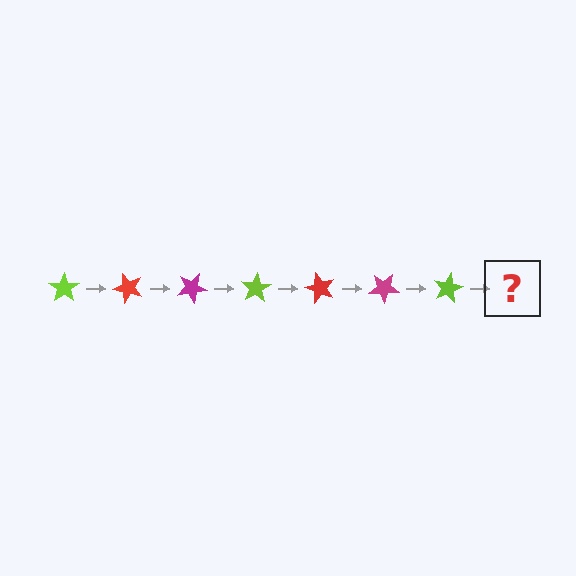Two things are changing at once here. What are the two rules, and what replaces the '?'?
The two rules are that it rotates 50 degrees each step and the color cycles through lime, red, and magenta. The '?' should be a red star, rotated 350 degrees from the start.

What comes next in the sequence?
The next element should be a red star, rotated 350 degrees from the start.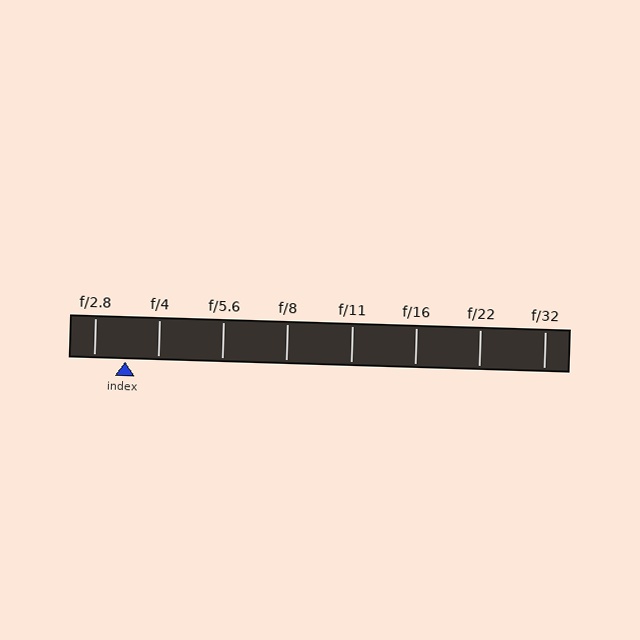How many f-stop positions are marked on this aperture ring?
There are 8 f-stop positions marked.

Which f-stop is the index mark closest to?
The index mark is closest to f/2.8.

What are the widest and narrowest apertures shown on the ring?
The widest aperture shown is f/2.8 and the narrowest is f/32.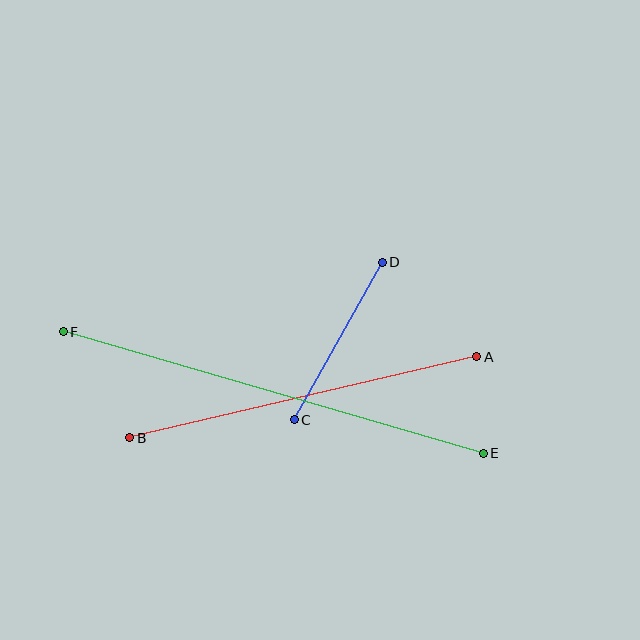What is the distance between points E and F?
The distance is approximately 437 pixels.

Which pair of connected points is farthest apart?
Points E and F are farthest apart.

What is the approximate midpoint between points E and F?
The midpoint is at approximately (273, 393) pixels.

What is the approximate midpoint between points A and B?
The midpoint is at approximately (303, 397) pixels.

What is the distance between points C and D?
The distance is approximately 180 pixels.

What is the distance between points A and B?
The distance is approximately 357 pixels.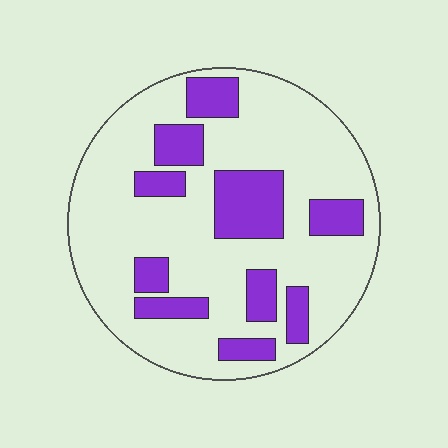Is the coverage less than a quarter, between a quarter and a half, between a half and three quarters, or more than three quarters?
Between a quarter and a half.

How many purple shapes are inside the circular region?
10.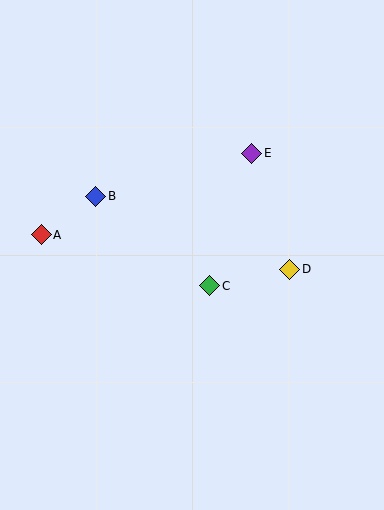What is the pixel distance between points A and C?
The distance between A and C is 176 pixels.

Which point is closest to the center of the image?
Point C at (210, 286) is closest to the center.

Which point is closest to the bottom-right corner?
Point D is closest to the bottom-right corner.